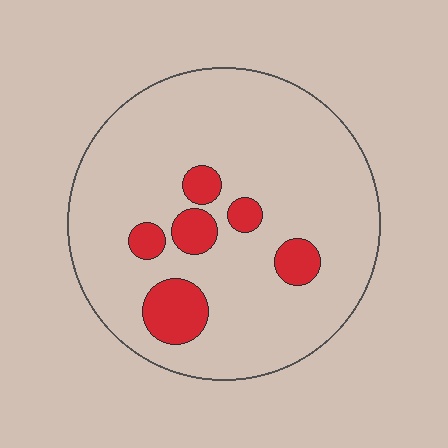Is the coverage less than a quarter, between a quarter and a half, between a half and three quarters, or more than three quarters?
Less than a quarter.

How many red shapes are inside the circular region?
6.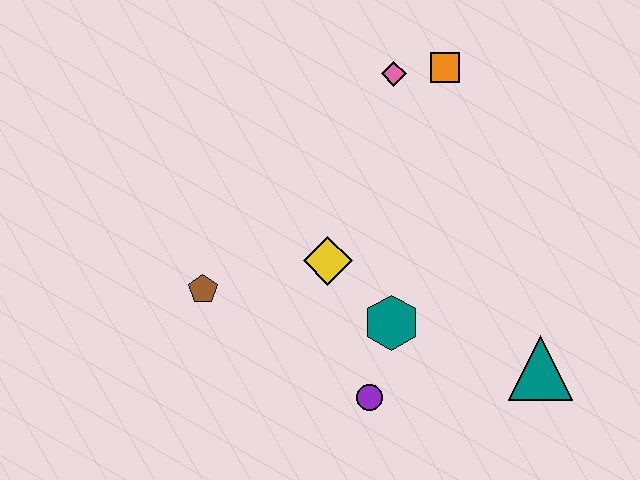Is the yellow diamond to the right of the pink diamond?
No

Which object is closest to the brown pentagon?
The yellow diamond is closest to the brown pentagon.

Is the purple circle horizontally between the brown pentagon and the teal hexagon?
Yes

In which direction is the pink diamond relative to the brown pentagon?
The pink diamond is above the brown pentagon.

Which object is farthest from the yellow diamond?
The teal triangle is farthest from the yellow diamond.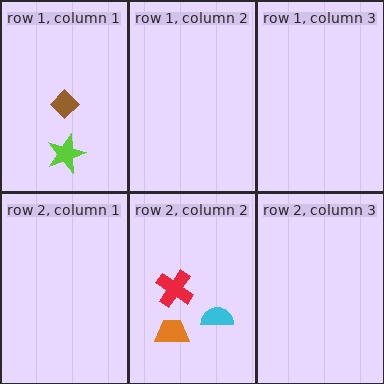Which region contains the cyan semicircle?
The row 2, column 2 region.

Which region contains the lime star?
The row 1, column 1 region.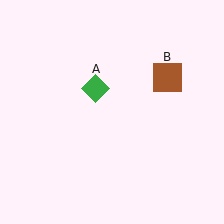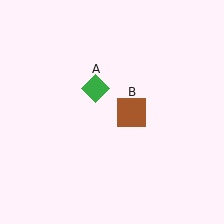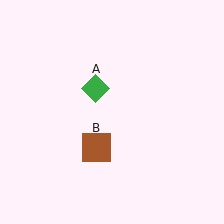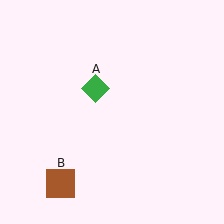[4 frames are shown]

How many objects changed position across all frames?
1 object changed position: brown square (object B).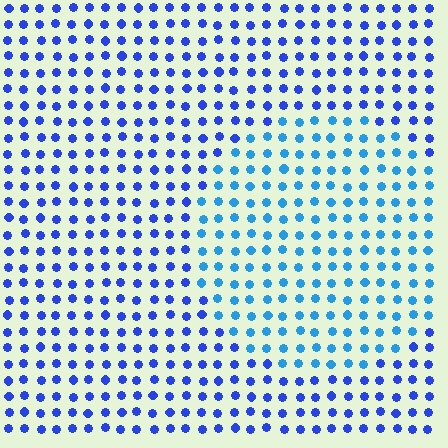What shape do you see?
I see a circle.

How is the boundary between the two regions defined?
The boundary is defined purely by a slight shift in hue (about 29 degrees). Spacing, size, and orientation are identical on both sides.